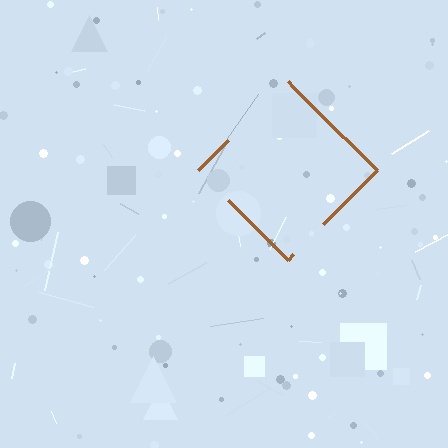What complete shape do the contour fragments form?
The contour fragments form a diamond.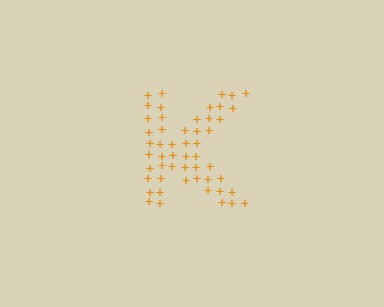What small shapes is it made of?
It is made of small plus signs.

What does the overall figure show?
The overall figure shows the letter K.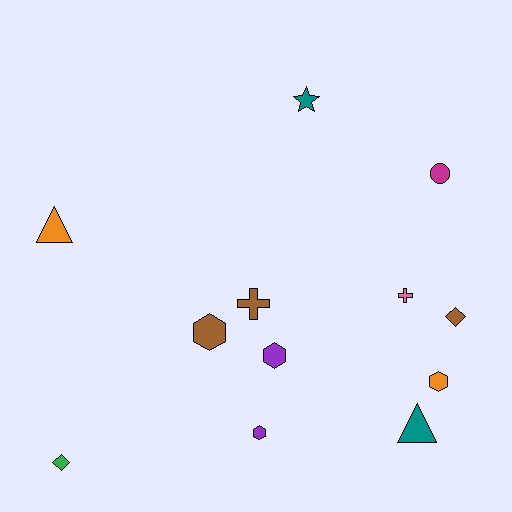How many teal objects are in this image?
There are 2 teal objects.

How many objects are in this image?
There are 12 objects.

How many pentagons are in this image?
There are no pentagons.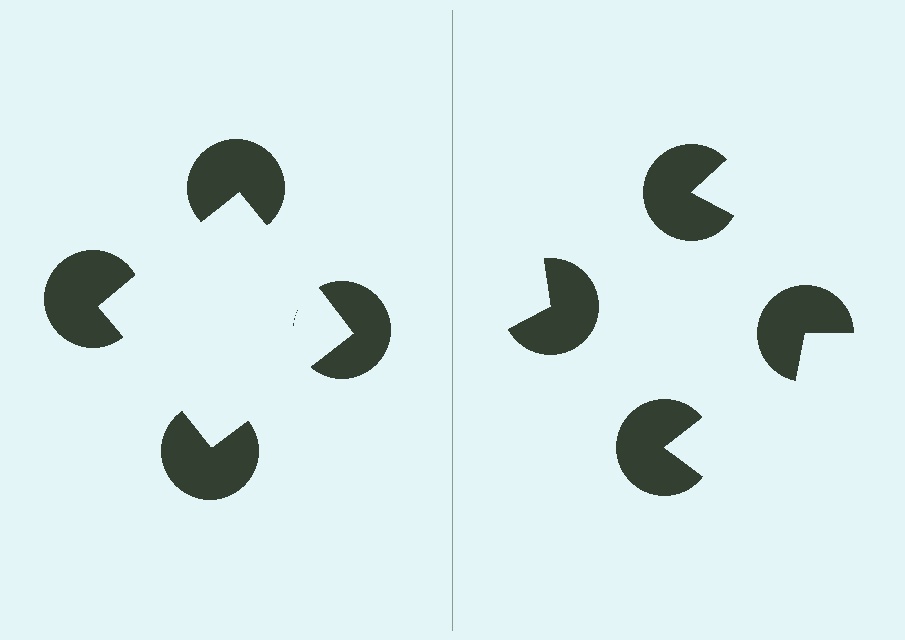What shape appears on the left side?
An illusory square.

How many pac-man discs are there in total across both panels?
8 — 4 on each side.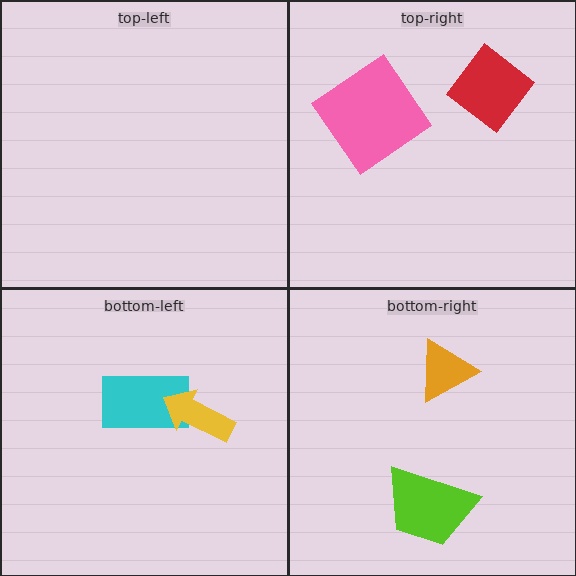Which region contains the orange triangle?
The bottom-right region.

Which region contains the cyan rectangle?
The bottom-left region.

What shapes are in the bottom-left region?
The cyan rectangle, the yellow arrow.